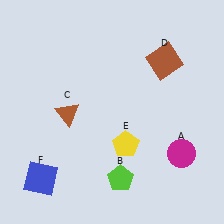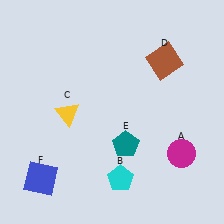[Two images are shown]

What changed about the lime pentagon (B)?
In Image 1, B is lime. In Image 2, it changed to cyan.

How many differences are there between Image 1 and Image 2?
There are 3 differences between the two images.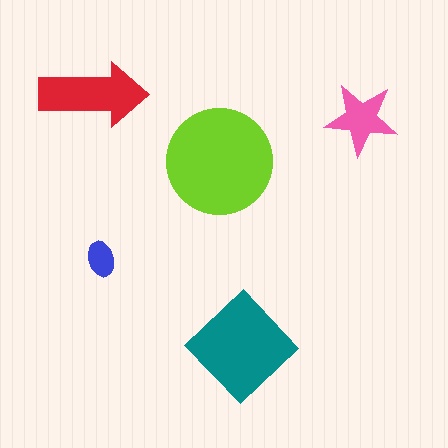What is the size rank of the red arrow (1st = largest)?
3rd.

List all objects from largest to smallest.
The lime circle, the teal diamond, the red arrow, the pink star, the blue ellipse.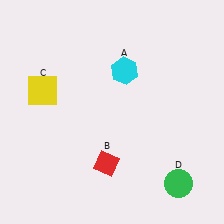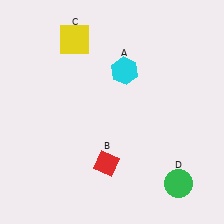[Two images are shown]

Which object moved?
The yellow square (C) moved up.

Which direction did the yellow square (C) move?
The yellow square (C) moved up.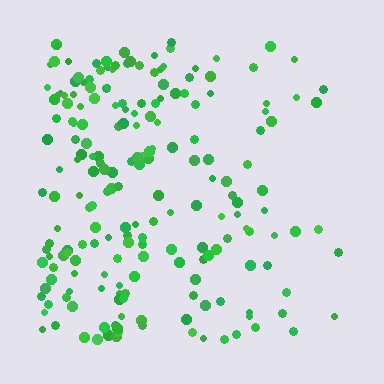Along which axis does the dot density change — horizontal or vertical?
Horizontal.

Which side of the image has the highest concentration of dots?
The left.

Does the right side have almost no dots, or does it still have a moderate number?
Still a moderate number, just noticeably fewer than the left.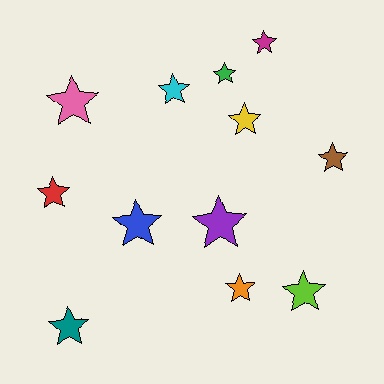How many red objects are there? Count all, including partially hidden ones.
There is 1 red object.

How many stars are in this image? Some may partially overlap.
There are 12 stars.